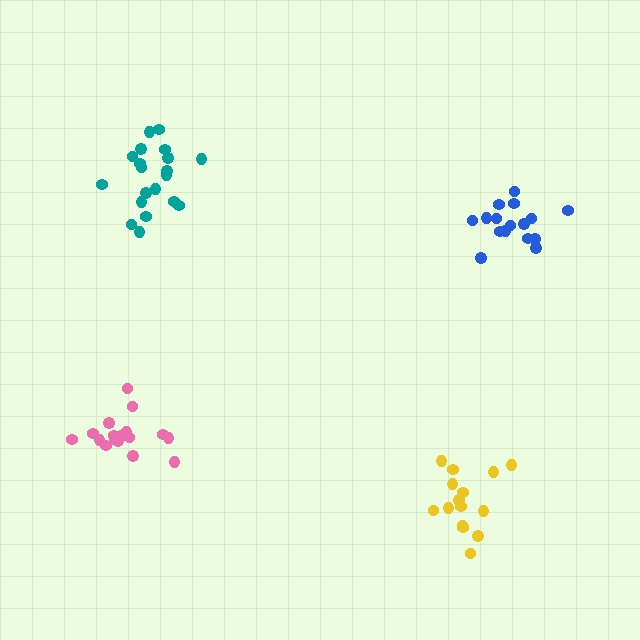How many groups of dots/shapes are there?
There are 4 groups.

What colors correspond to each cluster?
The clusters are colored: blue, pink, yellow, teal.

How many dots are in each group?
Group 1: 16 dots, Group 2: 18 dots, Group 3: 15 dots, Group 4: 20 dots (69 total).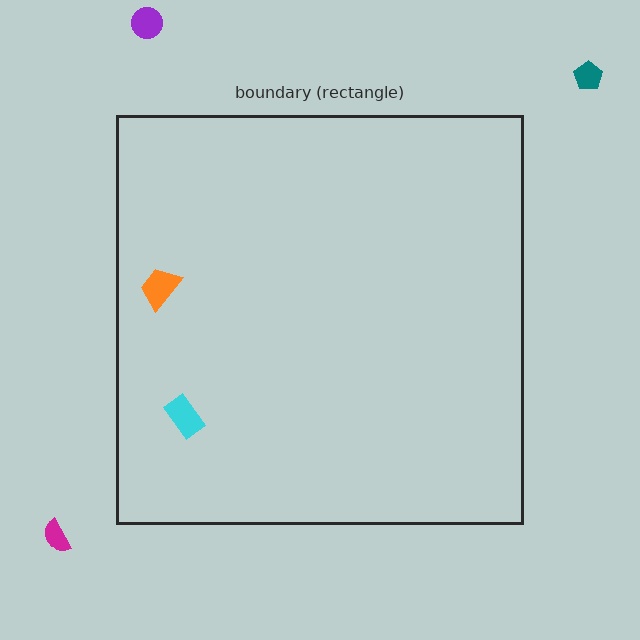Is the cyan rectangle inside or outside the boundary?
Inside.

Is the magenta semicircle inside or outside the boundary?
Outside.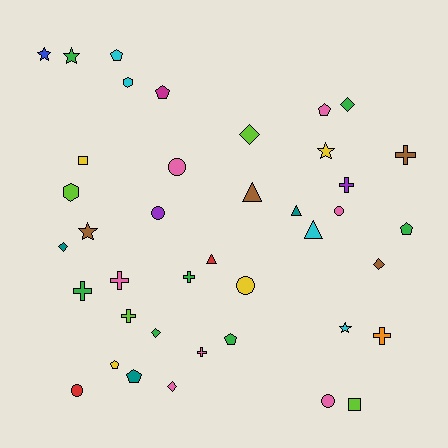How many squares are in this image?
There are 2 squares.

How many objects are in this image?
There are 40 objects.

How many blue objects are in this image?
There is 1 blue object.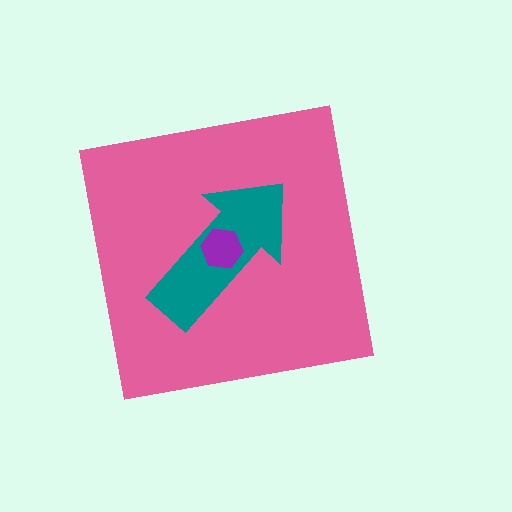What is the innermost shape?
The purple hexagon.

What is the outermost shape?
The pink square.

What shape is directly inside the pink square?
The teal arrow.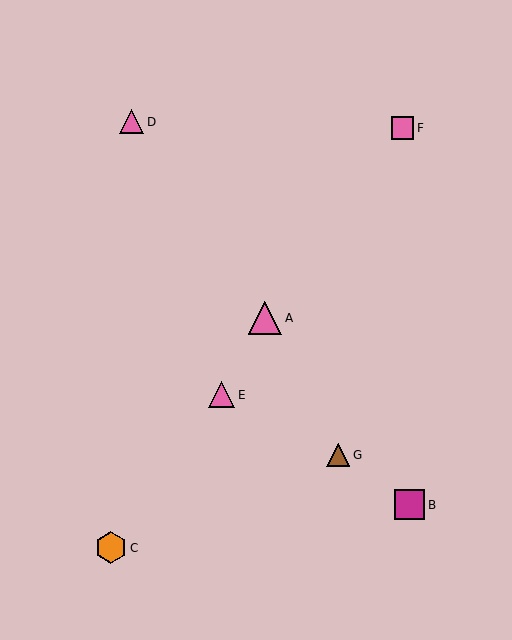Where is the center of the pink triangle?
The center of the pink triangle is at (132, 122).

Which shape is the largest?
The pink triangle (labeled A) is the largest.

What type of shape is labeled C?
Shape C is an orange hexagon.